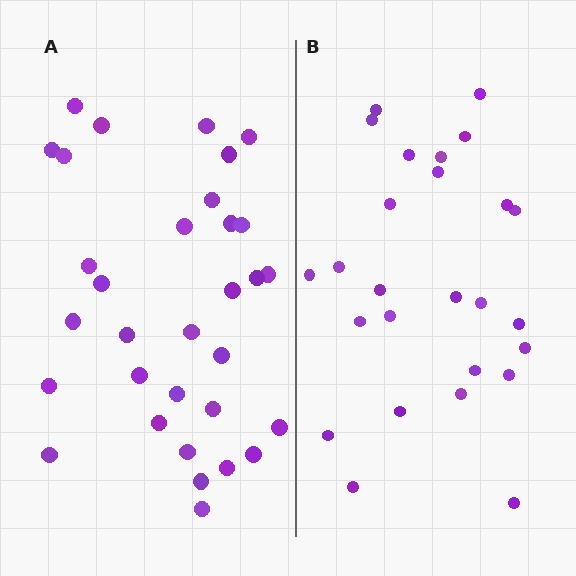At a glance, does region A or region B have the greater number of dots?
Region A (the left region) has more dots.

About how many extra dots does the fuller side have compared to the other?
Region A has about 6 more dots than region B.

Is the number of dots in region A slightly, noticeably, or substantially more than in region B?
Region A has only slightly more — the two regions are fairly close. The ratio is roughly 1.2 to 1.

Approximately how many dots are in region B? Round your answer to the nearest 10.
About 30 dots. (The exact count is 26, which rounds to 30.)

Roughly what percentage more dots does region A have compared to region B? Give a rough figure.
About 25% more.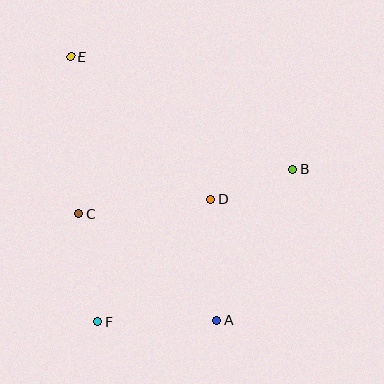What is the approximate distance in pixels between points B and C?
The distance between B and C is approximately 219 pixels.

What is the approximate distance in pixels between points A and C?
The distance between A and C is approximately 174 pixels.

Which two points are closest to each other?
Points B and D are closest to each other.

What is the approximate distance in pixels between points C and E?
The distance between C and E is approximately 157 pixels.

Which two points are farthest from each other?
Points A and E are farthest from each other.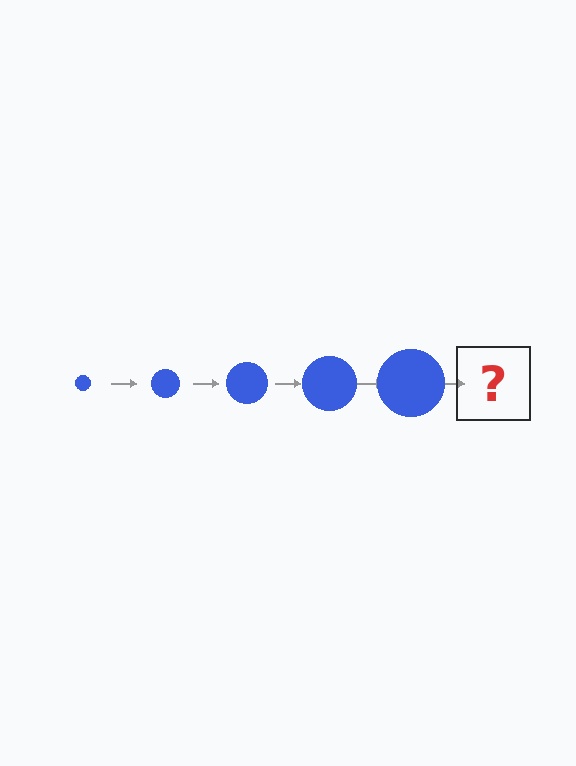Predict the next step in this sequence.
The next step is a blue circle, larger than the previous one.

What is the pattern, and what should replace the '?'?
The pattern is that the circle gets progressively larger each step. The '?' should be a blue circle, larger than the previous one.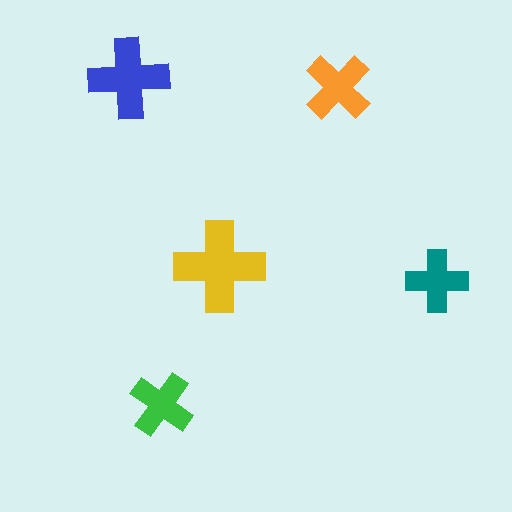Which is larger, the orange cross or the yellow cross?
The yellow one.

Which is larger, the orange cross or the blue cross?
The blue one.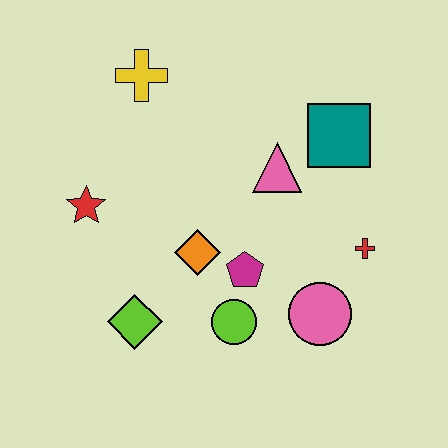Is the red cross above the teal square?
No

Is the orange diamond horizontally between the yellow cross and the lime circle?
Yes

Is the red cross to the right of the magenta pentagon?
Yes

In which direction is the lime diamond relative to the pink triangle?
The lime diamond is below the pink triangle.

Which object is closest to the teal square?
The pink triangle is closest to the teal square.